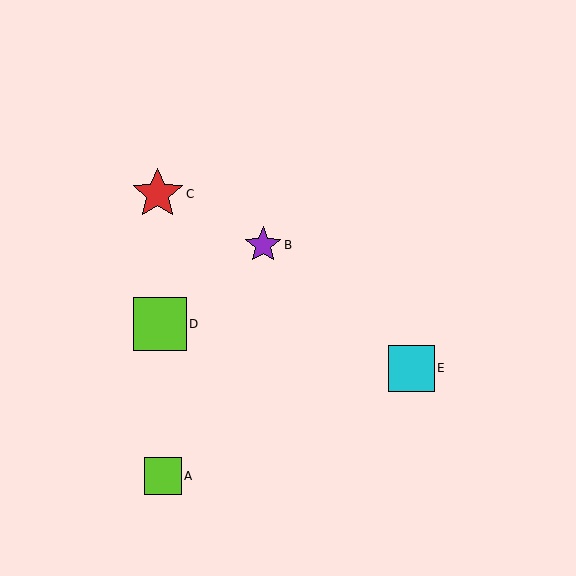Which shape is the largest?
The lime square (labeled D) is the largest.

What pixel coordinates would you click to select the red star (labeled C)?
Click at (158, 194) to select the red star C.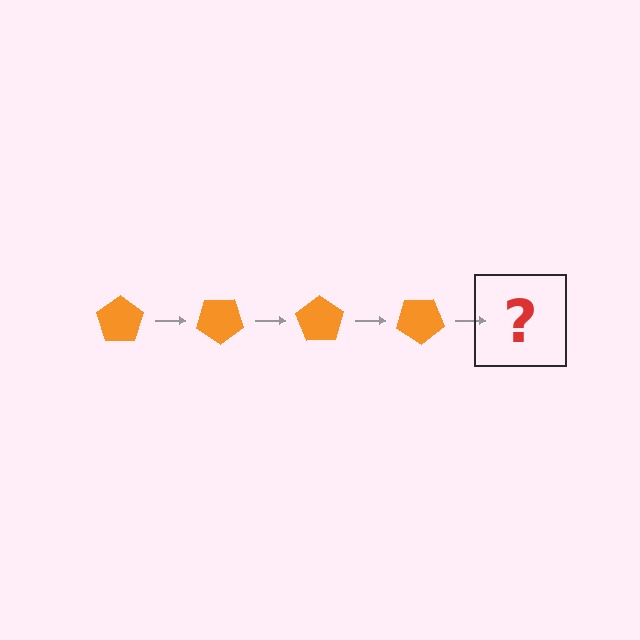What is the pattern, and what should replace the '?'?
The pattern is that the pentagon rotates 35 degrees each step. The '?' should be an orange pentagon rotated 140 degrees.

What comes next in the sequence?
The next element should be an orange pentagon rotated 140 degrees.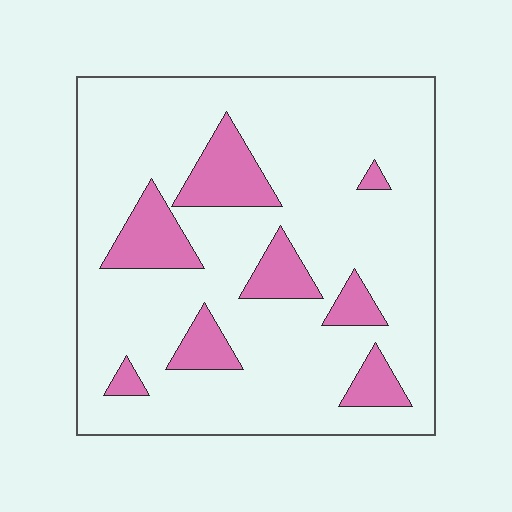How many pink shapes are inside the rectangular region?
8.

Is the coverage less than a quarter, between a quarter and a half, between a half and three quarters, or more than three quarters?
Less than a quarter.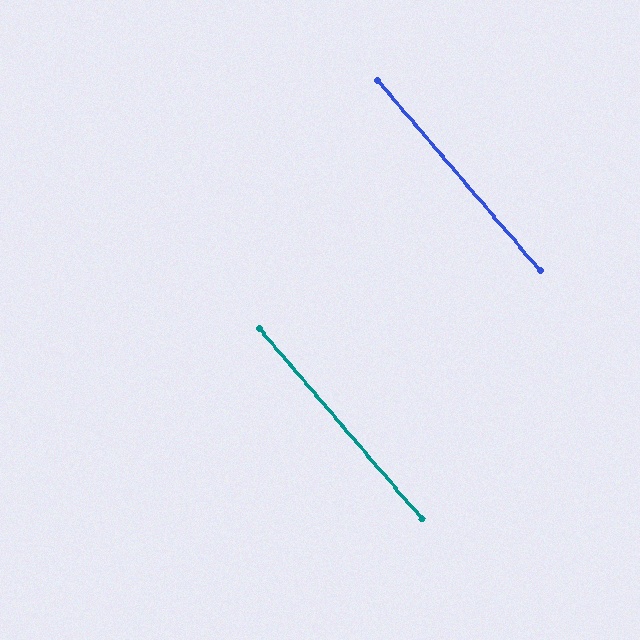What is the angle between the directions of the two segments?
Approximately 0 degrees.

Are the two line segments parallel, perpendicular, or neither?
Parallel — their directions differ by only 0.1°.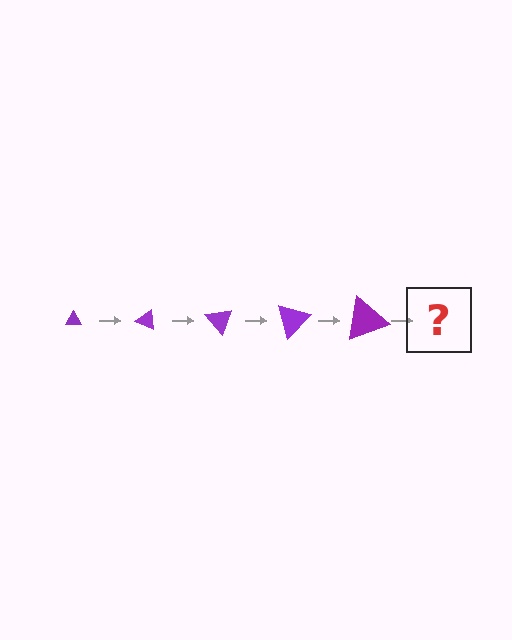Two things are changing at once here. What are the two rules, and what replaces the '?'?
The two rules are that the triangle grows larger each step and it rotates 25 degrees each step. The '?' should be a triangle, larger than the previous one and rotated 125 degrees from the start.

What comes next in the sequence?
The next element should be a triangle, larger than the previous one and rotated 125 degrees from the start.